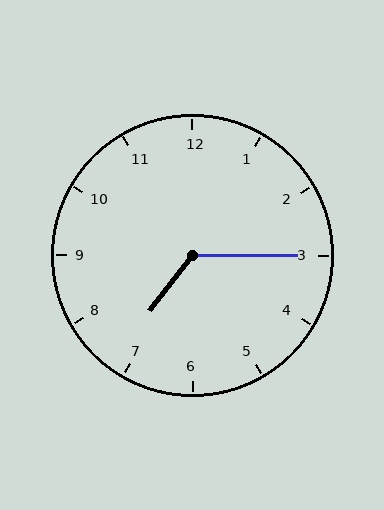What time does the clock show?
7:15.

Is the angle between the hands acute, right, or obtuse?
It is obtuse.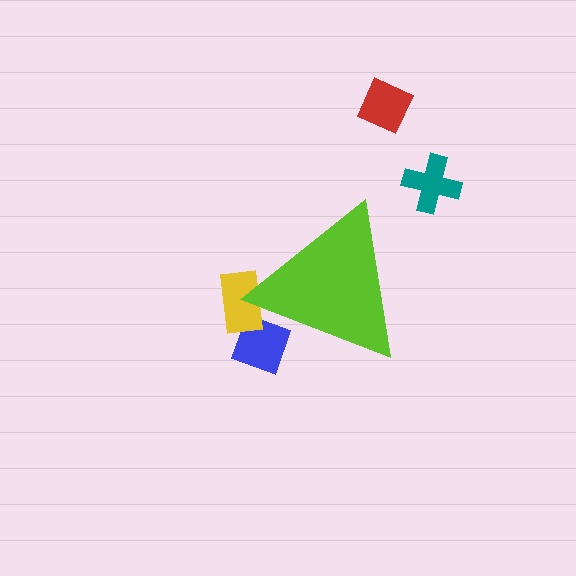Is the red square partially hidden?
No, the red square is fully visible.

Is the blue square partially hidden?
Yes, the blue square is partially hidden behind the lime triangle.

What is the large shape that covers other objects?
A lime triangle.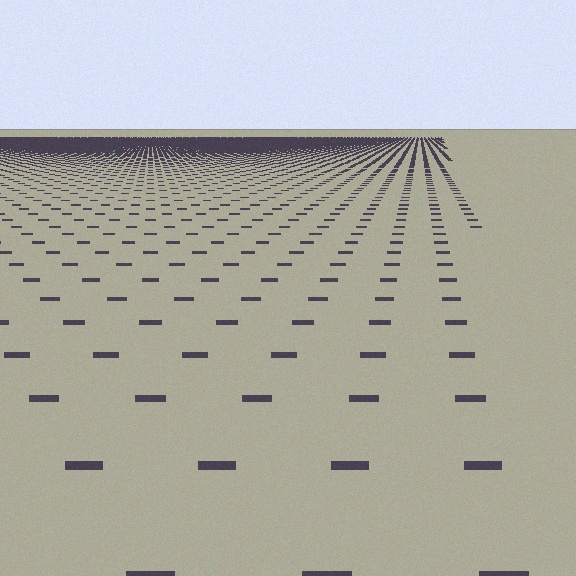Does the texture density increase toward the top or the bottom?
Density increases toward the top.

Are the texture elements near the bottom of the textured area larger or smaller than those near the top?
Larger. Near the bottom, elements are closer to the viewer and appear at a bigger on-screen size.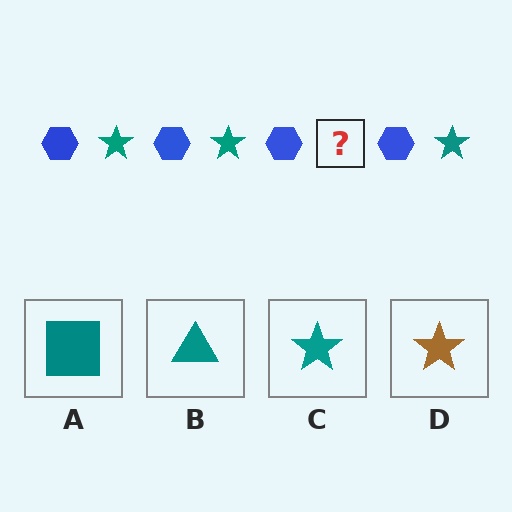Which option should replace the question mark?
Option C.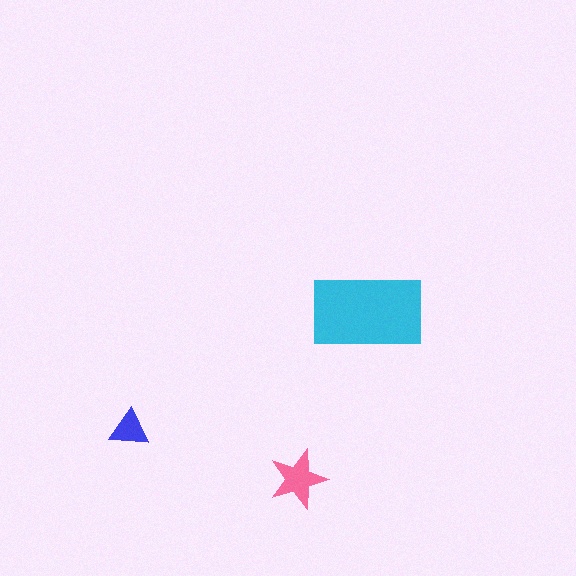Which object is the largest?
The cyan rectangle.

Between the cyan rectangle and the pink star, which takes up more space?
The cyan rectangle.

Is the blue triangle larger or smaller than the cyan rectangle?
Smaller.